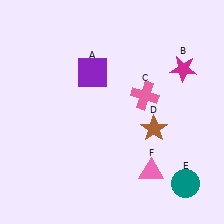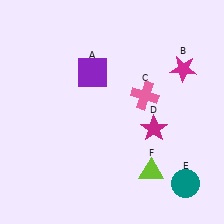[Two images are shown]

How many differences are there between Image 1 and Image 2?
There are 2 differences between the two images.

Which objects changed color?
D changed from brown to magenta. F changed from pink to lime.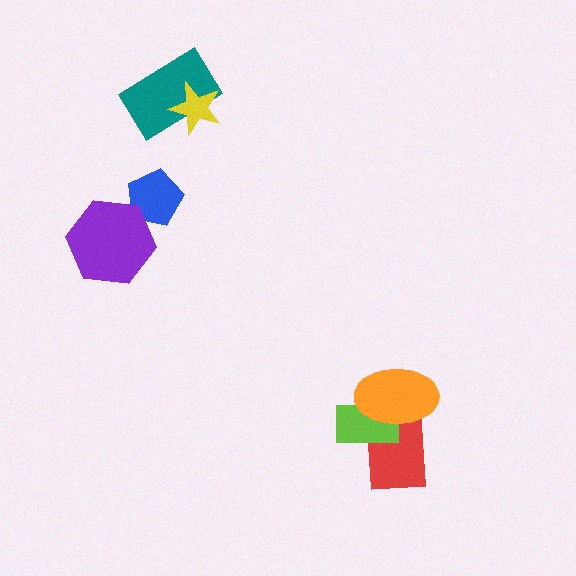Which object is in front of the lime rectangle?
The orange ellipse is in front of the lime rectangle.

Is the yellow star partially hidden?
No, no other shape covers it.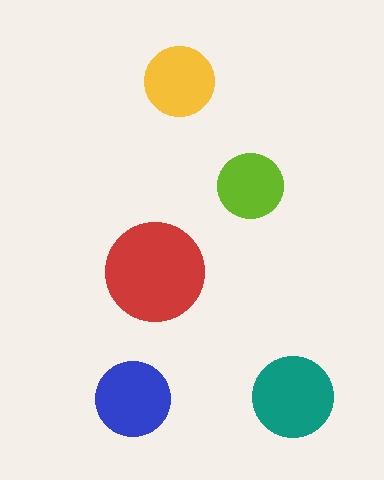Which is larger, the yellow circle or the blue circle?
The blue one.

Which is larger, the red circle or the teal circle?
The red one.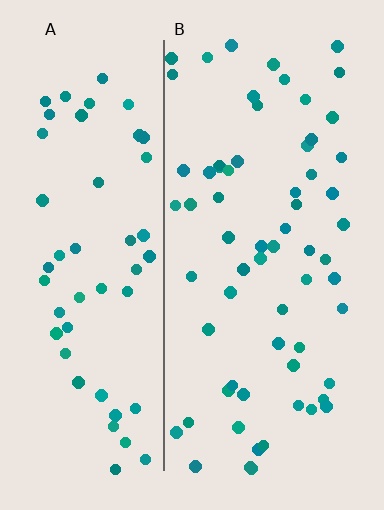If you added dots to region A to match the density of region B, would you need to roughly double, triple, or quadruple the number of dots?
Approximately double.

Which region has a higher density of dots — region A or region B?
B (the right).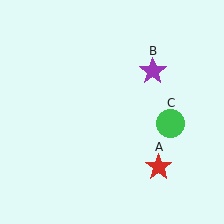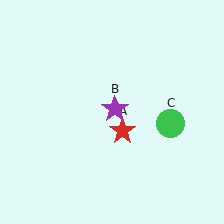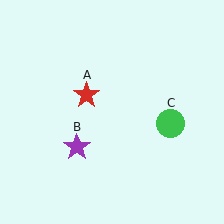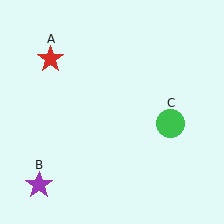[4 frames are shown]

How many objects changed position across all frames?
2 objects changed position: red star (object A), purple star (object B).